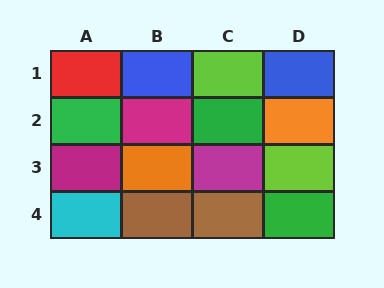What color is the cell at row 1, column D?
Blue.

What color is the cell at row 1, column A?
Red.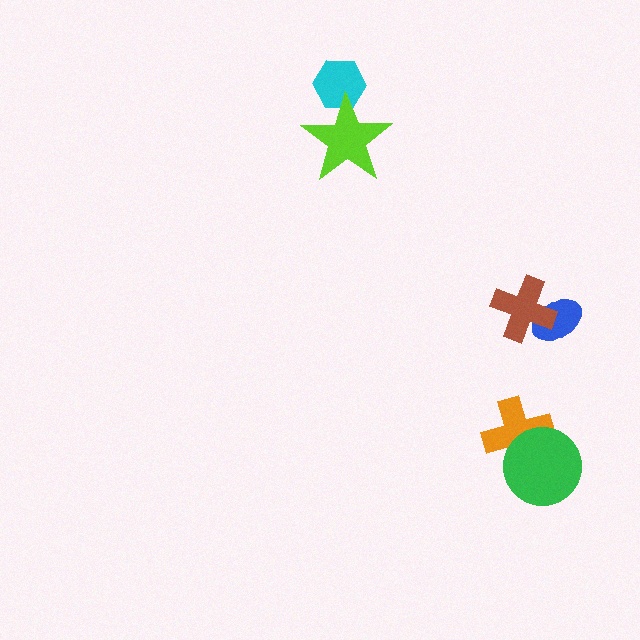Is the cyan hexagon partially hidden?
Yes, it is partially covered by another shape.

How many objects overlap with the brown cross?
1 object overlaps with the brown cross.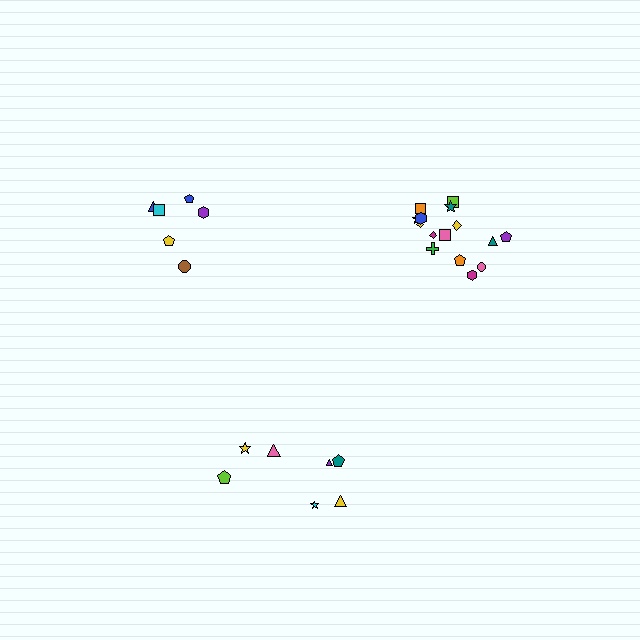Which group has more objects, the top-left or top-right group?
The top-right group.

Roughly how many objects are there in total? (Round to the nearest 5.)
Roughly 30 objects in total.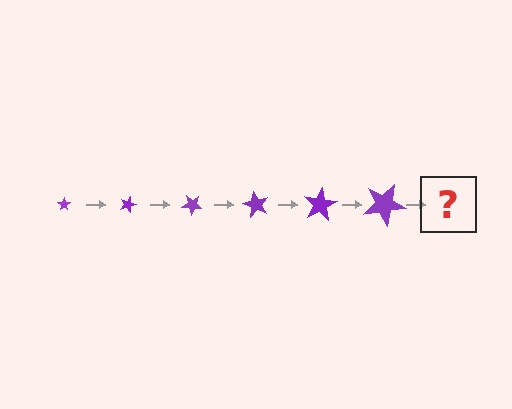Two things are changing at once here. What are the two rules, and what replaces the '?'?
The two rules are that the star grows larger each step and it rotates 20 degrees each step. The '?' should be a star, larger than the previous one and rotated 120 degrees from the start.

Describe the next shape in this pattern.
It should be a star, larger than the previous one and rotated 120 degrees from the start.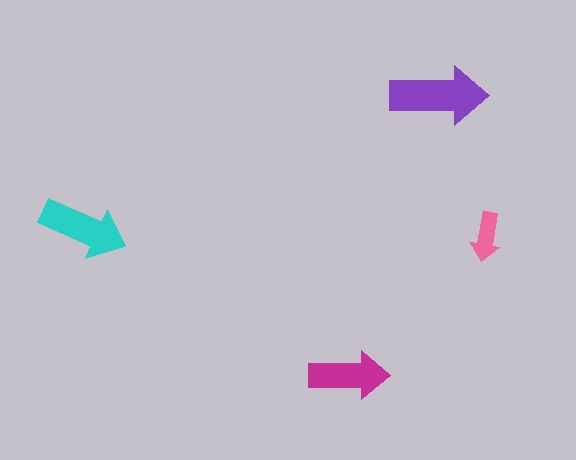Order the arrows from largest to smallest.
the purple one, the cyan one, the magenta one, the pink one.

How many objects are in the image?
There are 4 objects in the image.